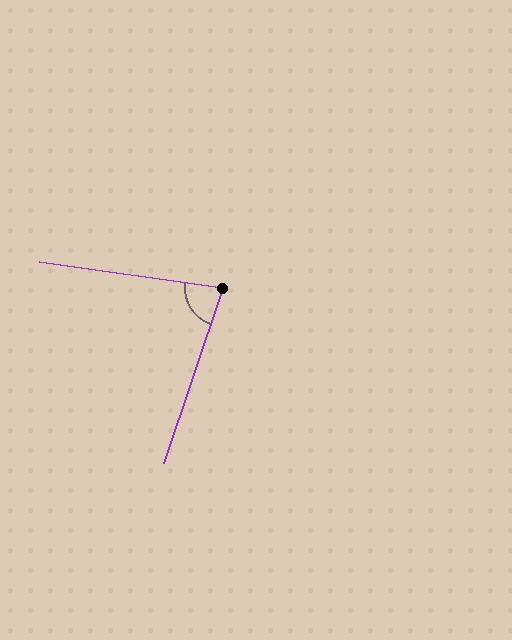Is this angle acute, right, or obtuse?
It is acute.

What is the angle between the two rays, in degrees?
Approximately 79 degrees.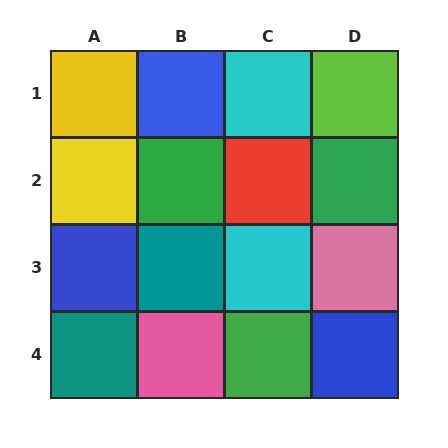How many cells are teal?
2 cells are teal.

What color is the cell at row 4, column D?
Blue.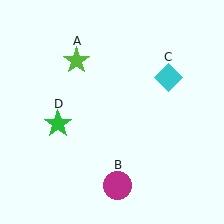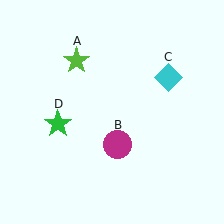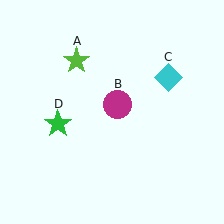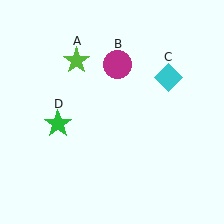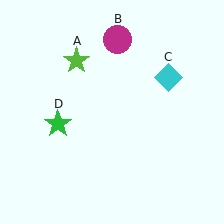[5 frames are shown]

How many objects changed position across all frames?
1 object changed position: magenta circle (object B).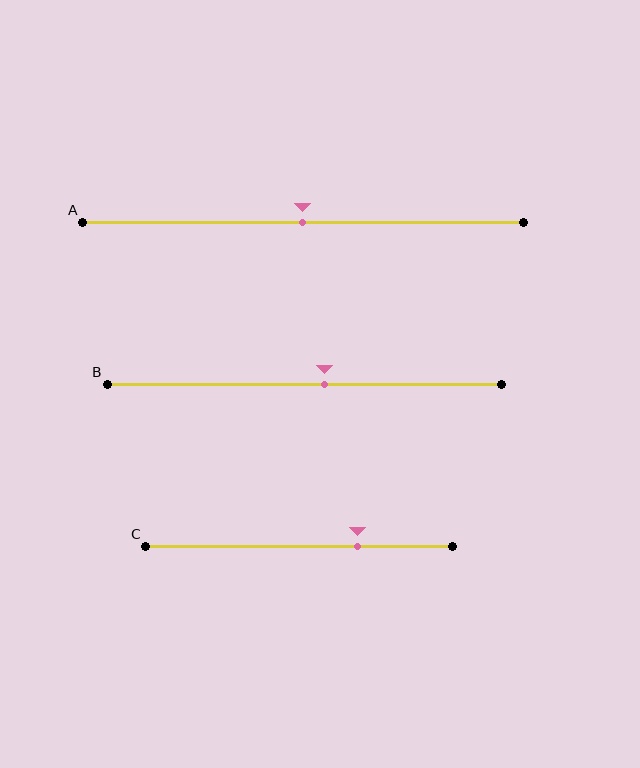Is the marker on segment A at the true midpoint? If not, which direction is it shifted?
Yes, the marker on segment A is at the true midpoint.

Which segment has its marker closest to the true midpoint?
Segment A has its marker closest to the true midpoint.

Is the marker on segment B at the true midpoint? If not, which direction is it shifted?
No, the marker on segment B is shifted to the right by about 5% of the segment length.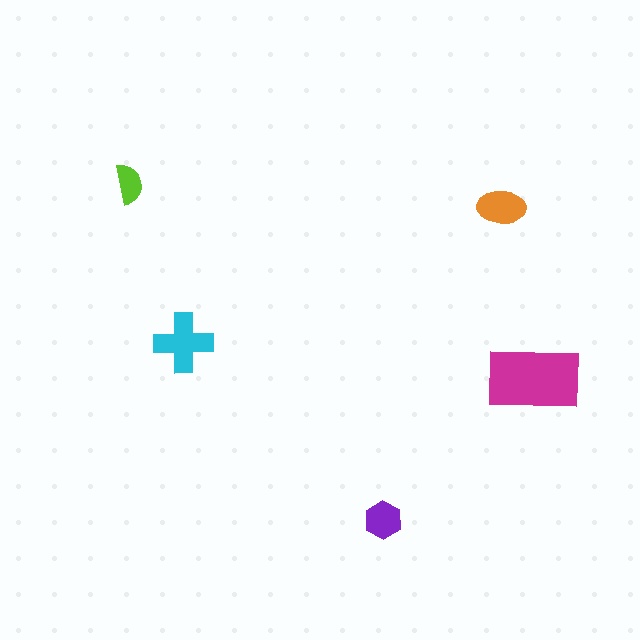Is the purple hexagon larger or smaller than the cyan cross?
Smaller.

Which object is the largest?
The magenta rectangle.